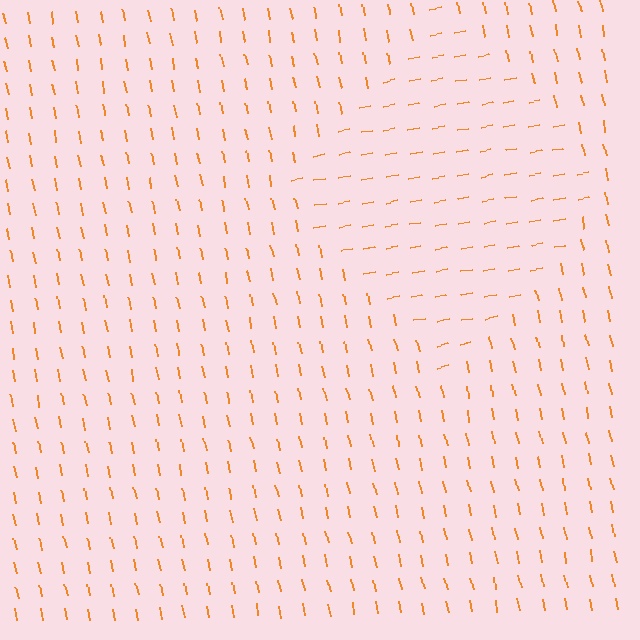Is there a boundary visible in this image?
Yes, there is a texture boundary formed by a change in line orientation.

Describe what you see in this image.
The image is filled with small orange line segments. A diamond region in the image has lines oriented differently from the surrounding lines, creating a visible texture boundary.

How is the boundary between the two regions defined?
The boundary is defined purely by a change in line orientation (approximately 88 degrees difference). All lines are the same color and thickness.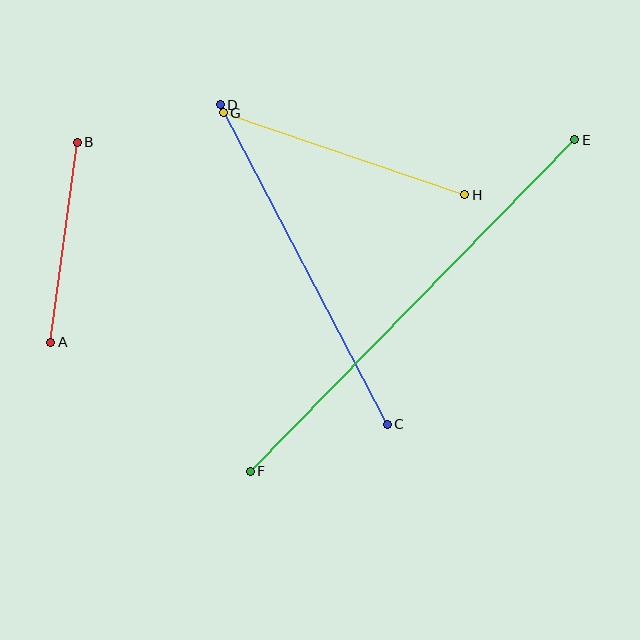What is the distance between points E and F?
The distance is approximately 464 pixels.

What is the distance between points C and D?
The distance is approximately 361 pixels.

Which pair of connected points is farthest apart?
Points E and F are farthest apart.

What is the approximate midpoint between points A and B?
The midpoint is at approximately (64, 242) pixels.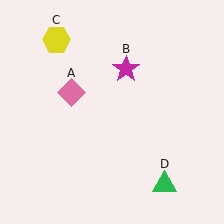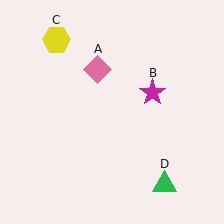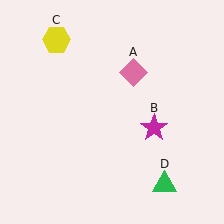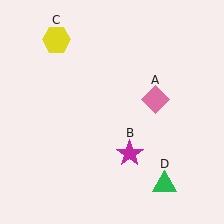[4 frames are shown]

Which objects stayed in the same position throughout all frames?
Yellow hexagon (object C) and green triangle (object D) remained stationary.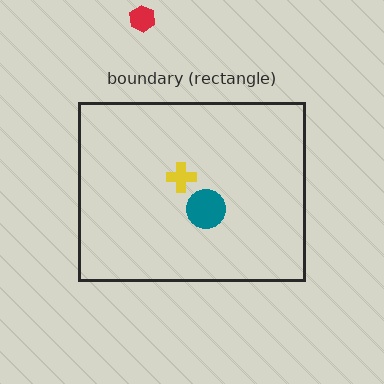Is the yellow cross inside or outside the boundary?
Inside.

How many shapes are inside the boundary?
2 inside, 1 outside.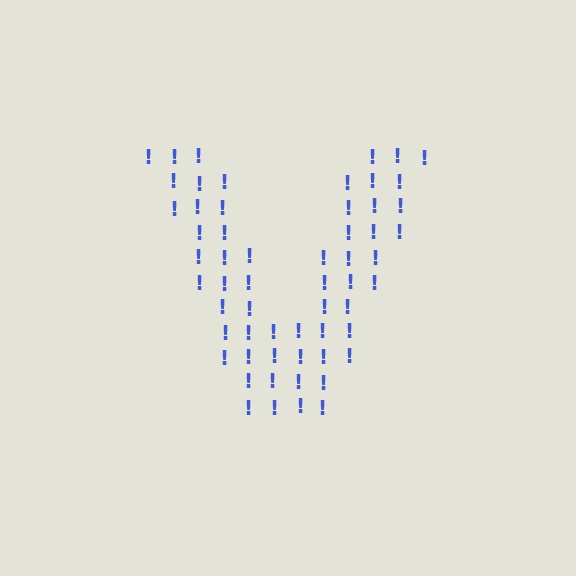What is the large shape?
The large shape is the letter V.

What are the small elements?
The small elements are exclamation marks.